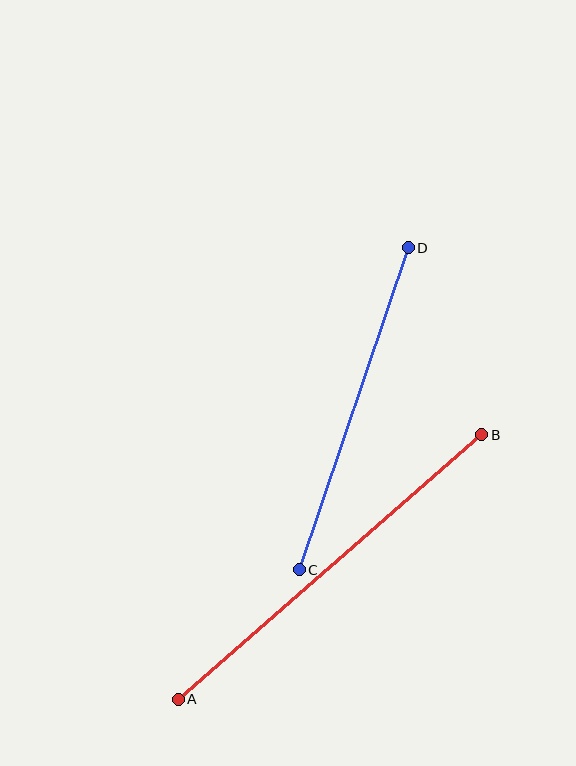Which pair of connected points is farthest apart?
Points A and B are farthest apart.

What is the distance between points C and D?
The distance is approximately 340 pixels.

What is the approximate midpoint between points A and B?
The midpoint is at approximately (330, 567) pixels.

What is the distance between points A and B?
The distance is approximately 403 pixels.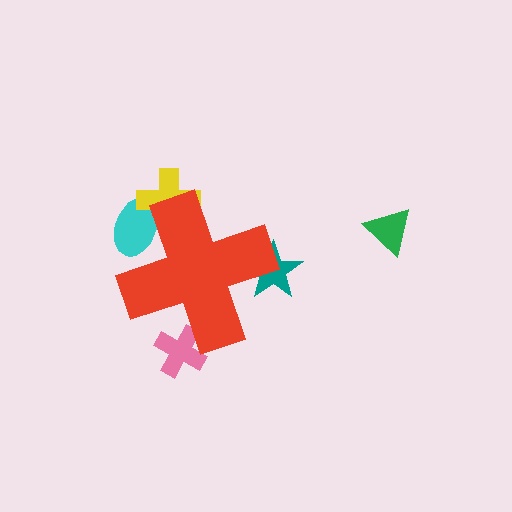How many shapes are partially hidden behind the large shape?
4 shapes are partially hidden.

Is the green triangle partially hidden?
No, the green triangle is fully visible.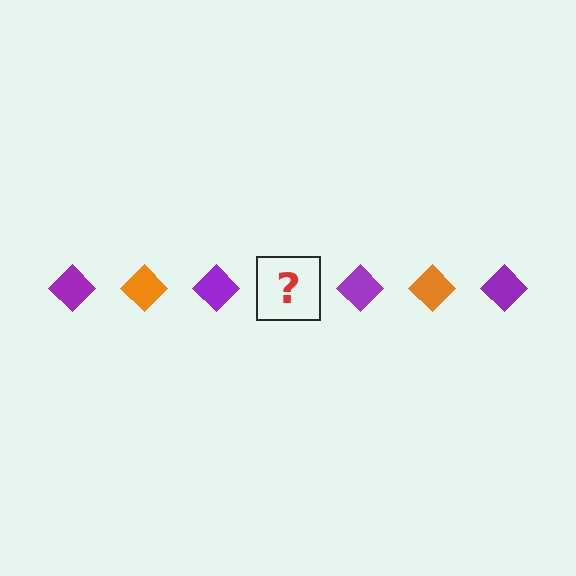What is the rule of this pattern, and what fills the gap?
The rule is that the pattern cycles through purple, orange diamonds. The gap should be filled with an orange diamond.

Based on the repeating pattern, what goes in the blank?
The blank should be an orange diamond.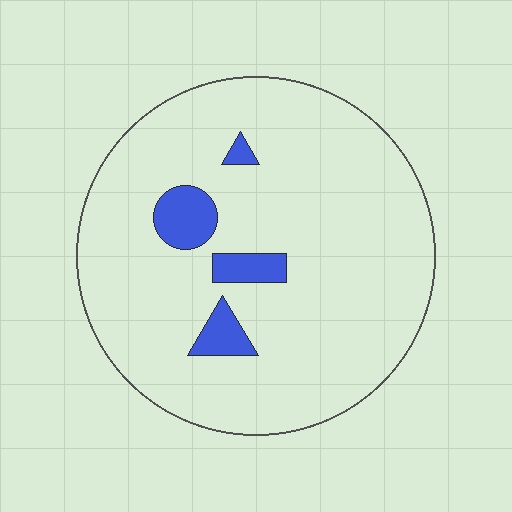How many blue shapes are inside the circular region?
4.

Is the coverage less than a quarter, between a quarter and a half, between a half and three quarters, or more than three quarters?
Less than a quarter.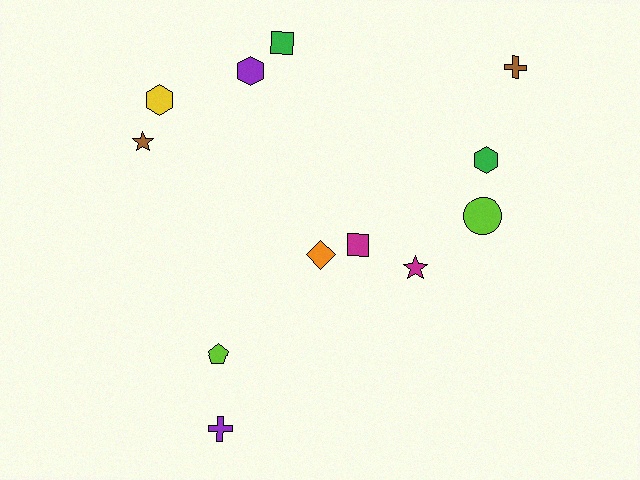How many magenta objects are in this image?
There are 2 magenta objects.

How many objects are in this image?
There are 12 objects.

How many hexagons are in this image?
There are 3 hexagons.